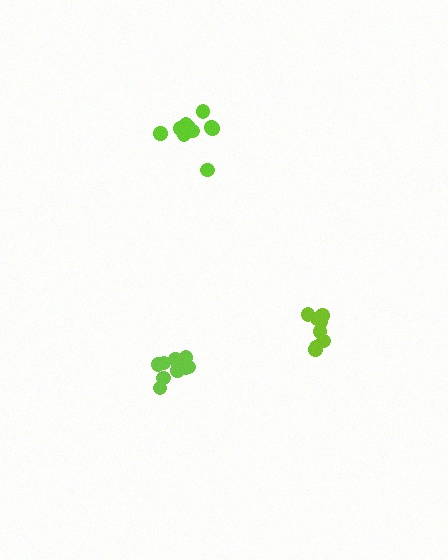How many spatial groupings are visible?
There are 3 spatial groupings.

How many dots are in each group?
Group 1: 10 dots, Group 2: 10 dots, Group 3: 8 dots (28 total).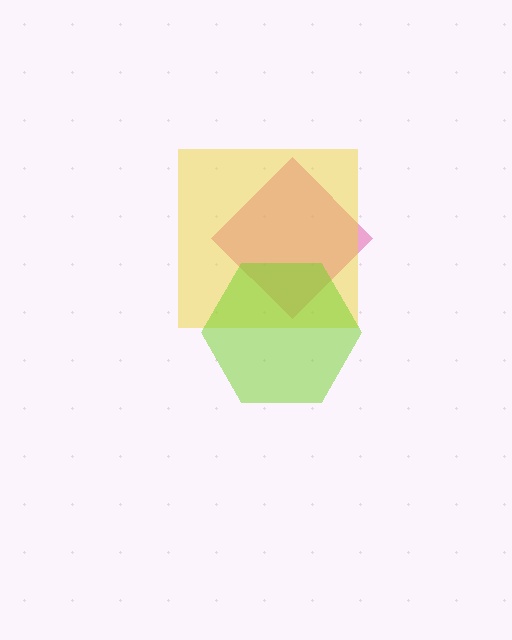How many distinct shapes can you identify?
There are 3 distinct shapes: a pink diamond, a yellow square, a lime hexagon.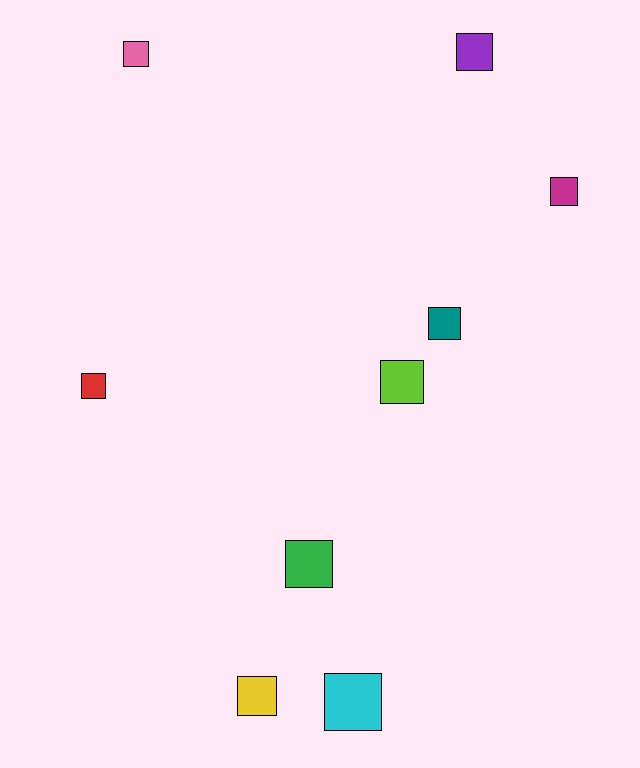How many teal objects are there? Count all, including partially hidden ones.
There is 1 teal object.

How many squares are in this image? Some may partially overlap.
There are 9 squares.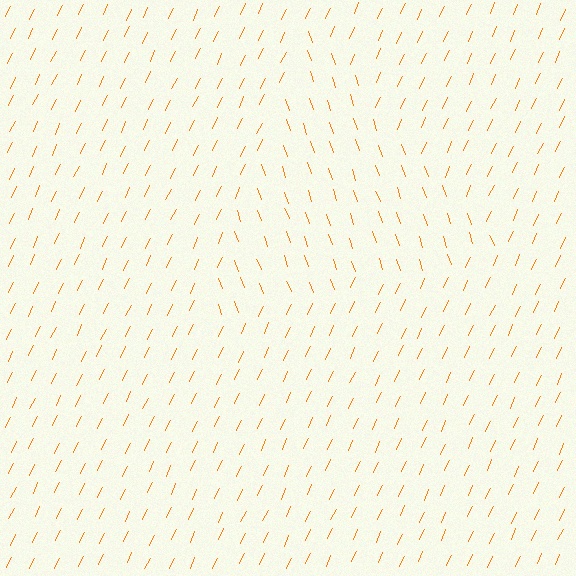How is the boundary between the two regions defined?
The boundary is defined purely by a change in line orientation (approximately 45 degrees difference). All lines are the same color and thickness.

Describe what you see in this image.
The image is filled with small orange line segments. A triangle region in the image has lines oriented differently from the surrounding lines, creating a visible texture boundary.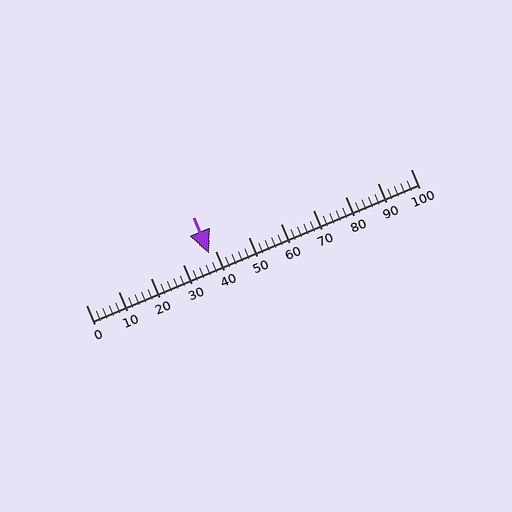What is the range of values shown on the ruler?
The ruler shows values from 0 to 100.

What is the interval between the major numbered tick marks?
The major tick marks are spaced 10 units apart.